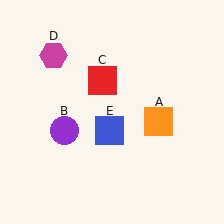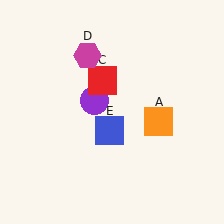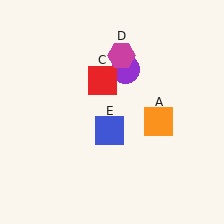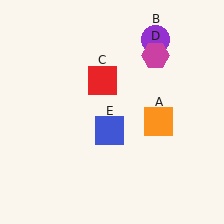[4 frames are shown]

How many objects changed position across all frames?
2 objects changed position: purple circle (object B), magenta hexagon (object D).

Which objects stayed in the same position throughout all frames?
Orange square (object A) and red square (object C) and blue square (object E) remained stationary.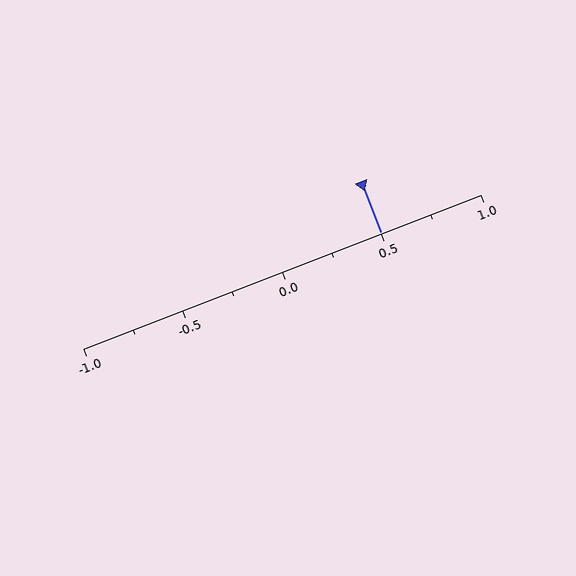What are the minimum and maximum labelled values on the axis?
The axis runs from -1.0 to 1.0.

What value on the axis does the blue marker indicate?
The marker indicates approximately 0.5.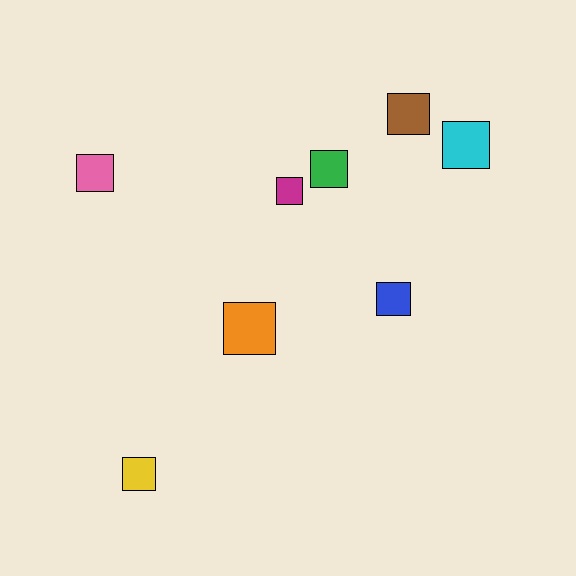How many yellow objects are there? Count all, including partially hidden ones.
There is 1 yellow object.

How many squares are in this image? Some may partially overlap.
There are 8 squares.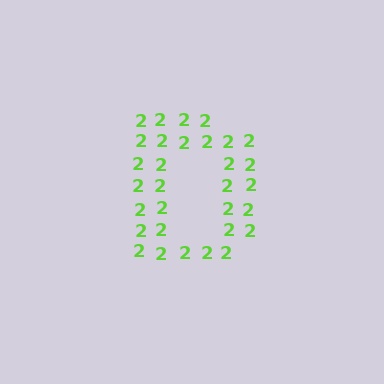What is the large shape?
The large shape is the letter D.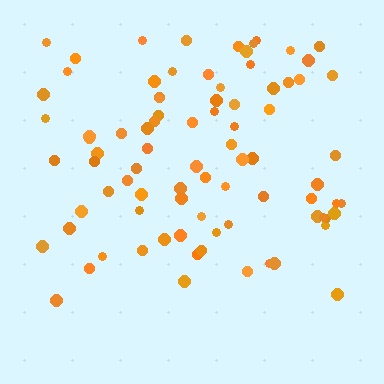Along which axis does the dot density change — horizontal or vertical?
Vertical.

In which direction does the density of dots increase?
From bottom to top, with the top side densest.